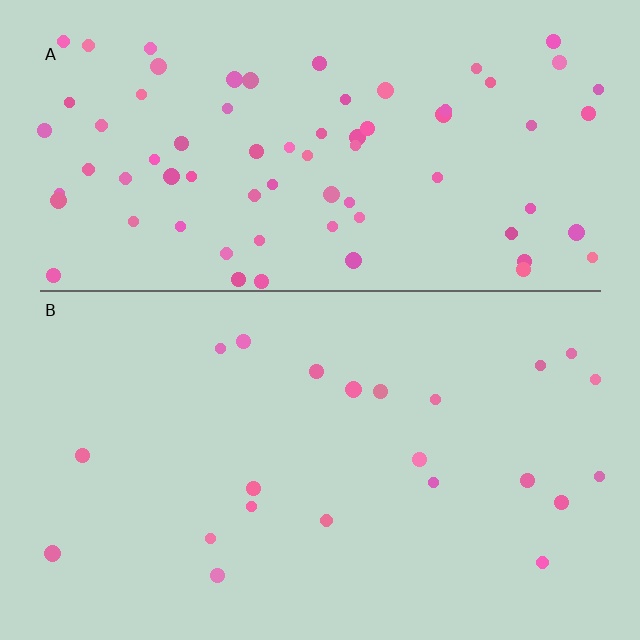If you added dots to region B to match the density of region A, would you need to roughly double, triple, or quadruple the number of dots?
Approximately triple.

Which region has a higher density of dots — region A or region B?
A (the top).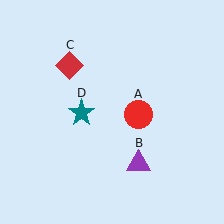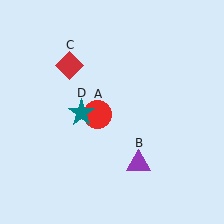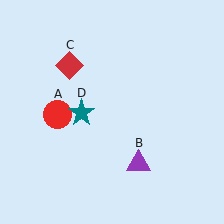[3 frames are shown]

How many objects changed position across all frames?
1 object changed position: red circle (object A).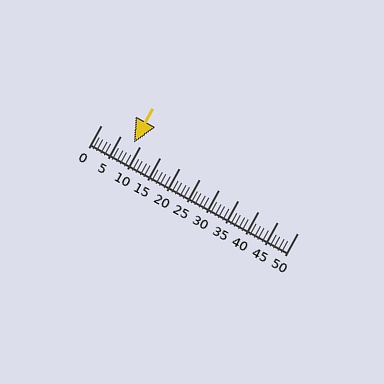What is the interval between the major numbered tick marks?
The major tick marks are spaced 5 units apart.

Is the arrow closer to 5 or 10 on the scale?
The arrow is closer to 10.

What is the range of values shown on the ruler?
The ruler shows values from 0 to 50.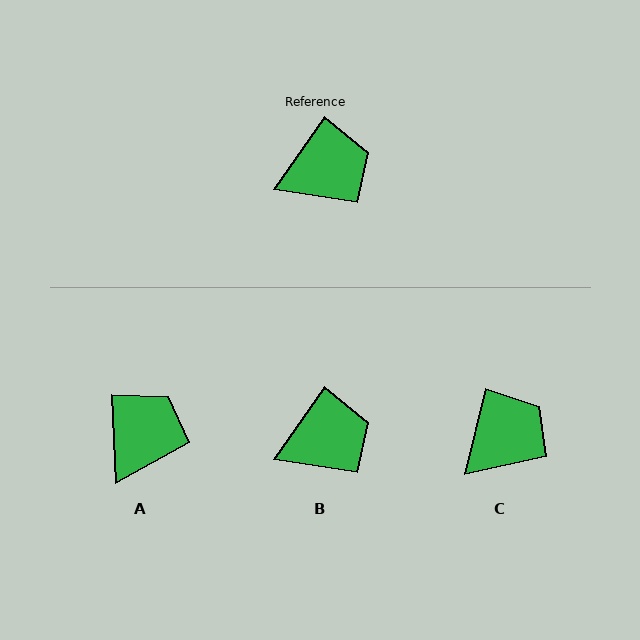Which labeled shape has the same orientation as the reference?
B.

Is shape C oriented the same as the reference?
No, it is off by about 21 degrees.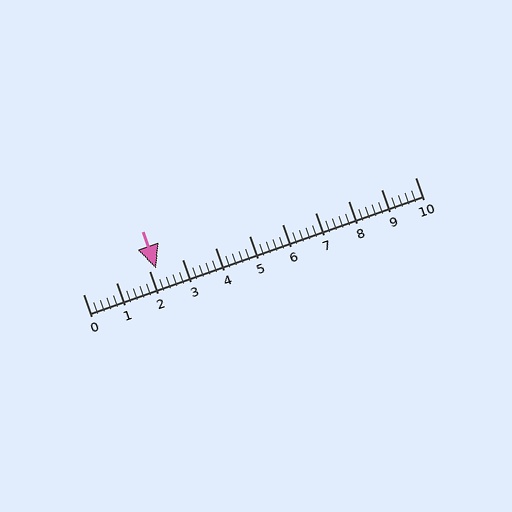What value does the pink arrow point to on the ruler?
The pink arrow points to approximately 2.2.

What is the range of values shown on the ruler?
The ruler shows values from 0 to 10.